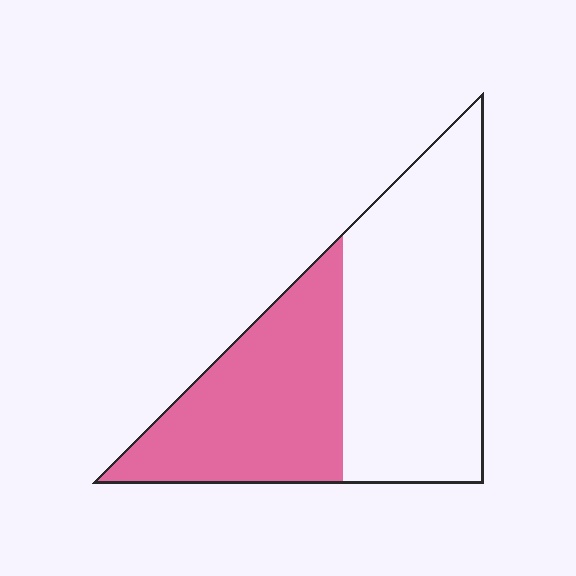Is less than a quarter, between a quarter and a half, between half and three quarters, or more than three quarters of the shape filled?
Between a quarter and a half.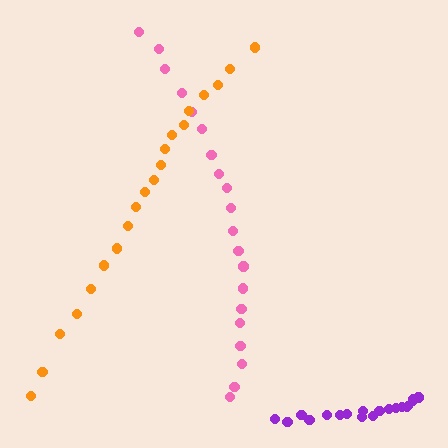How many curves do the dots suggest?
There are 3 distinct paths.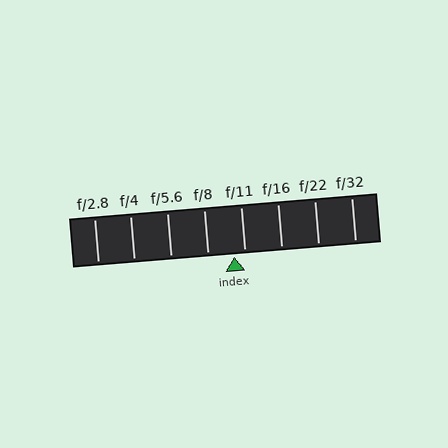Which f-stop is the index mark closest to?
The index mark is closest to f/11.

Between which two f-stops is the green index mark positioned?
The index mark is between f/8 and f/11.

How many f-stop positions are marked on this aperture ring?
There are 8 f-stop positions marked.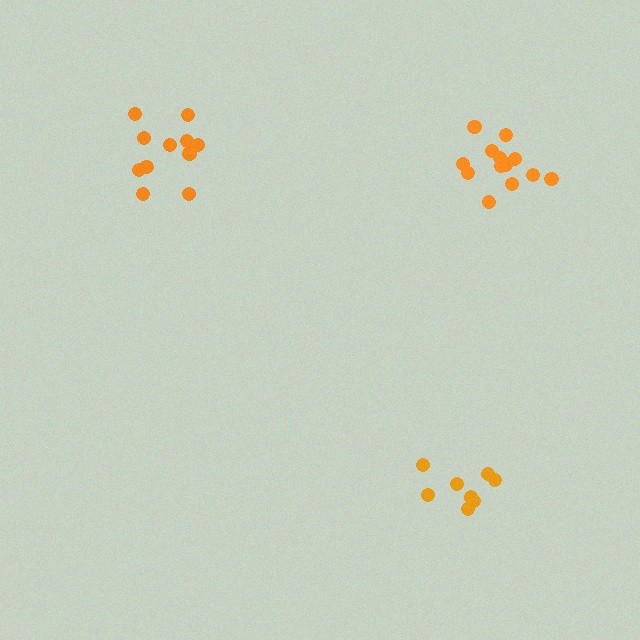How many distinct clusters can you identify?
There are 3 distinct clusters.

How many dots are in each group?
Group 1: 8 dots, Group 2: 11 dots, Group 3: 13 dots (32 total).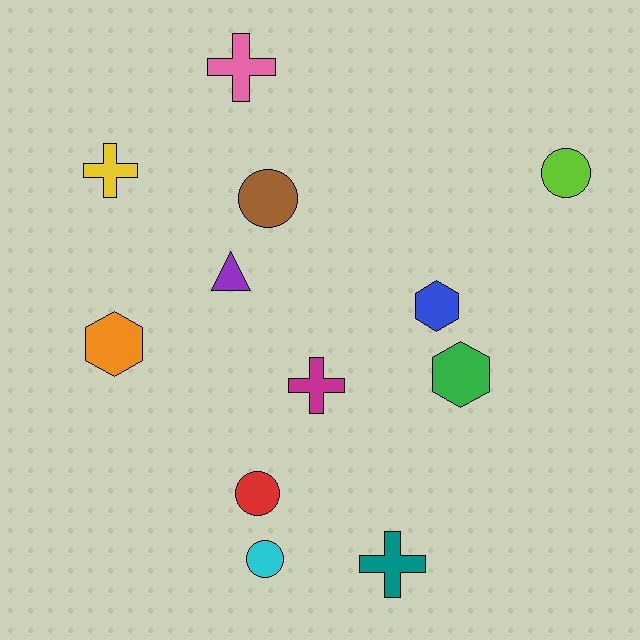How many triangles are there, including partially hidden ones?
There is 1 triangle.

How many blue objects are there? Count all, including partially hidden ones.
There is 1 blue object.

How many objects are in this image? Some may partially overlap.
There are 12 objects.